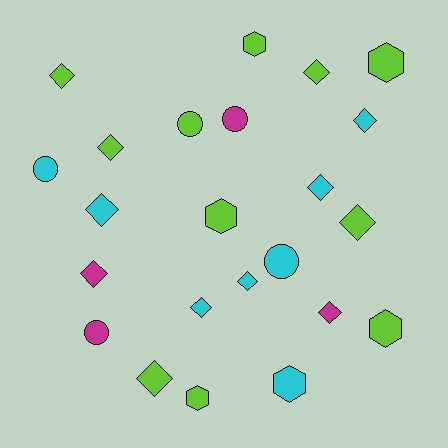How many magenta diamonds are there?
There are 2 magenta diamonds.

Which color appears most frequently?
Lime, with 11 objects.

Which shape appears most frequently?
Diamond, with 12 objects.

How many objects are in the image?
There are 23 objects.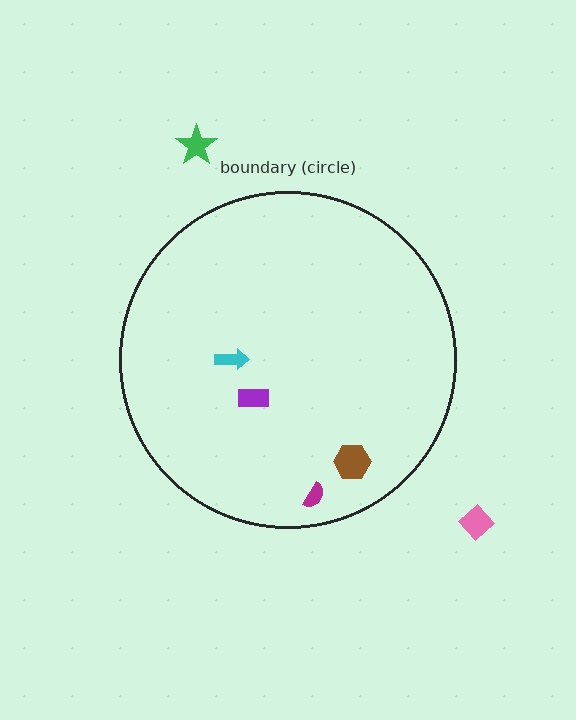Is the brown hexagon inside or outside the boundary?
Inside.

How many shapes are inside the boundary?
4 inside, 2 outside.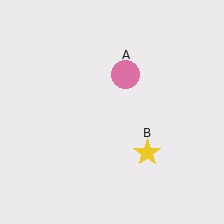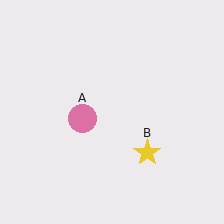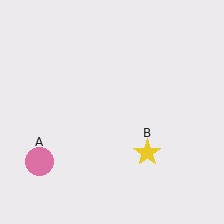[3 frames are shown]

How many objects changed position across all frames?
1 object changed position: pink circle (object A).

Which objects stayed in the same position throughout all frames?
Yellow star (object B) remained stationary.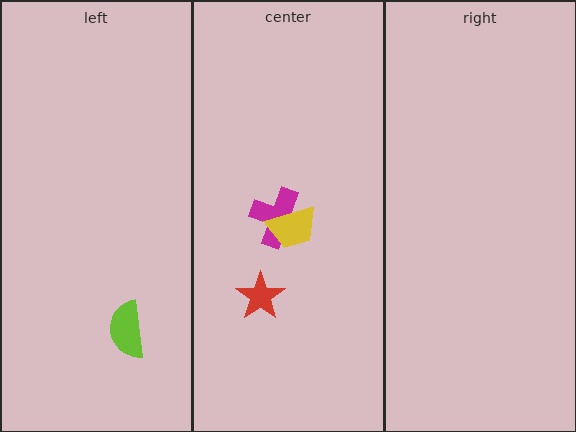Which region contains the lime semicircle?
The left region.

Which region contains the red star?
The center region.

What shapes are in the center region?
The magenta cross, the red star, the yellow trapezoid.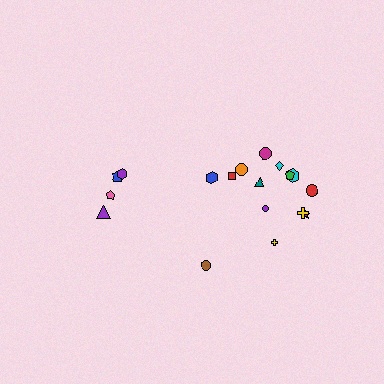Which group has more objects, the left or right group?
The right group.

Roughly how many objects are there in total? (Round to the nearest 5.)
Roughly 20 objects in total.